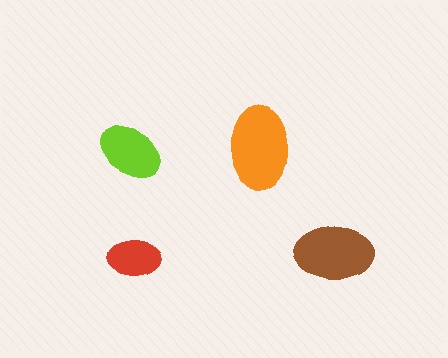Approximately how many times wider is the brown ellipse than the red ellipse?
About 1.5 times wider.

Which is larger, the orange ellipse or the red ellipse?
The orange one.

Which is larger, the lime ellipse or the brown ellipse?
The brown one.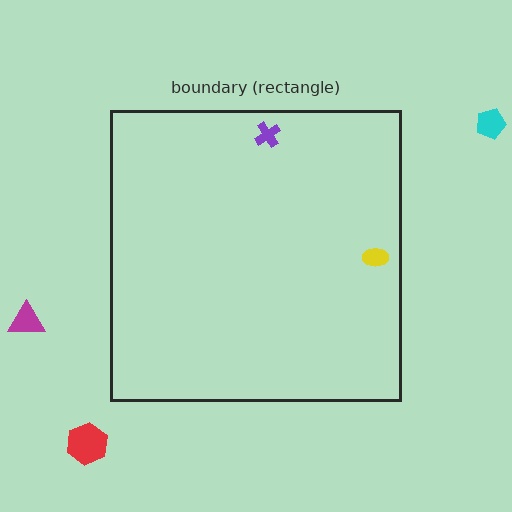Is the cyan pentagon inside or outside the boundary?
Outside.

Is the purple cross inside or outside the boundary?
Inside.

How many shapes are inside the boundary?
2 inside, 3 outside.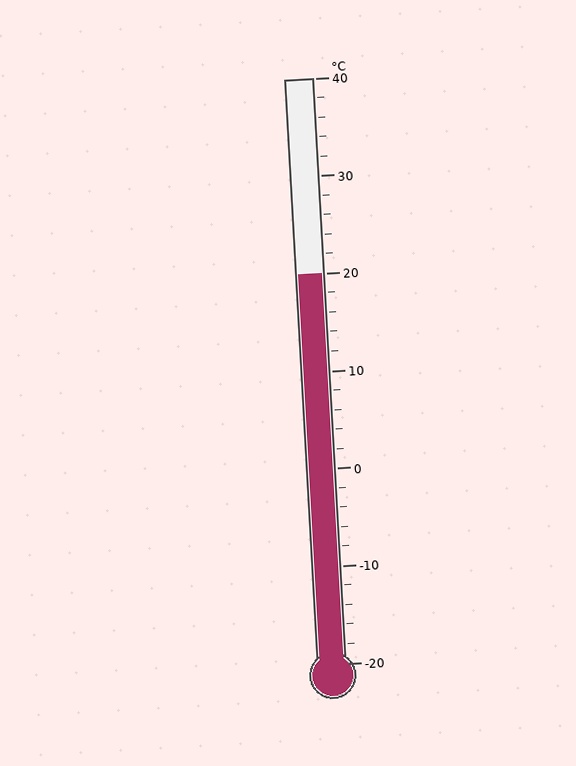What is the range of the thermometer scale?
The thermometer scale ranges from -20°C to 40°C.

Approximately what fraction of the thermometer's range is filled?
The thermometer is filled to approximately 65% of its range.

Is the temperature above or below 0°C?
The temperature is above 0°C.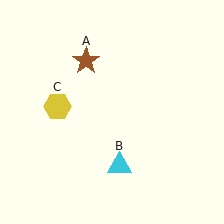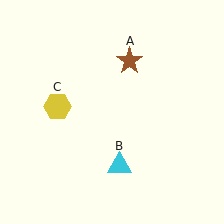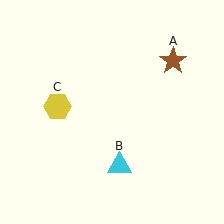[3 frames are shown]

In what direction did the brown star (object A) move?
The brown star (object A) moved right.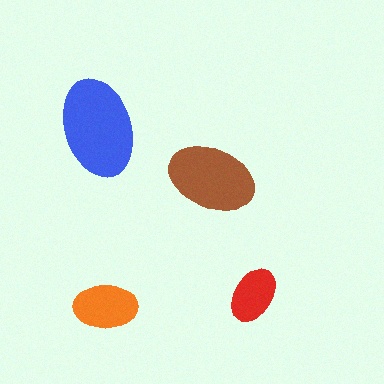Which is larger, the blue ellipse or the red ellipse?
The blue one.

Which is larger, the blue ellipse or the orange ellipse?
The blue one.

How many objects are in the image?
There are 4 objects in the image.